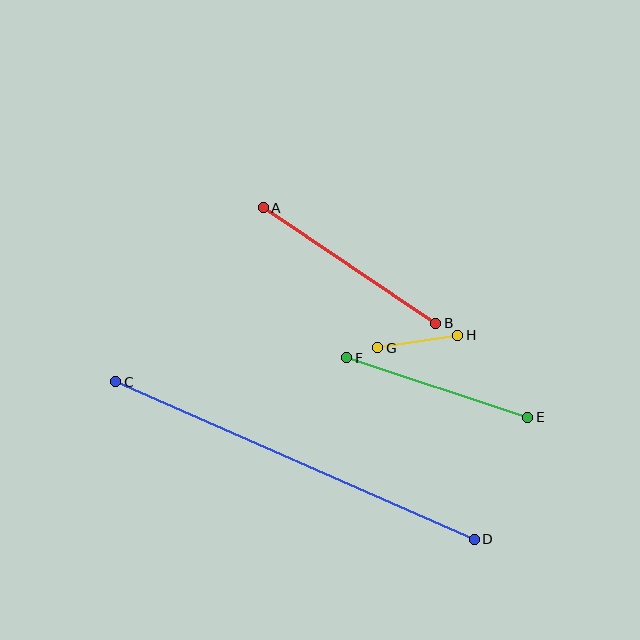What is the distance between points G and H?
The distance is approximately 81 pixels.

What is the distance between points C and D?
The distance is approximately 391 pixels.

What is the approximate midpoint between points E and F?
The midpoint is at approximately (437, 387) pixels.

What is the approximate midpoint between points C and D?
The midpoint is at approximately (295, 460) pixels.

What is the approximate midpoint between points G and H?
The midpoint is at approximately (418, 341) pixels.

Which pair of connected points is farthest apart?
Points C and D are farthest apart.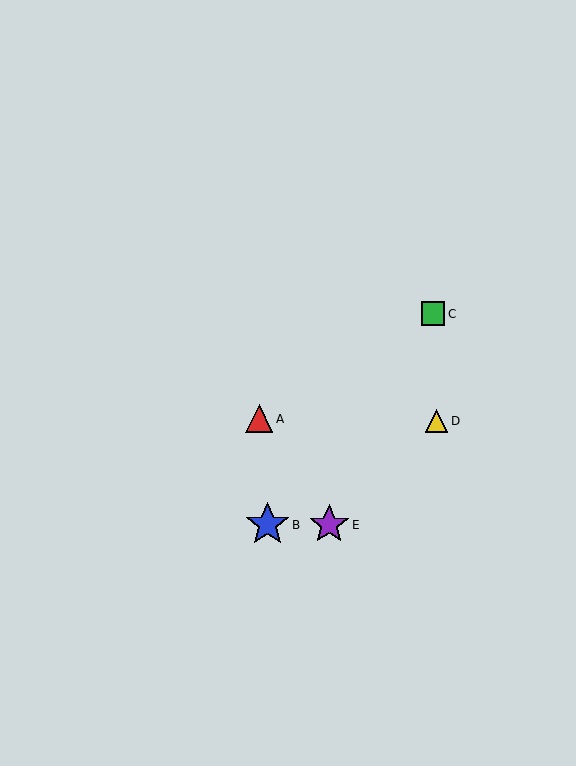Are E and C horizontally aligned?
No, E is at y≈525 and C is at y≈314.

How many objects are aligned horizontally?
2 objects (B, E) are aligned horizontally.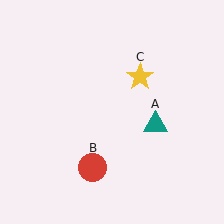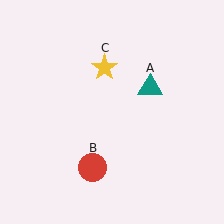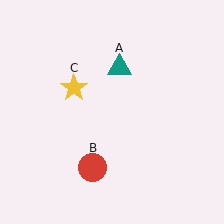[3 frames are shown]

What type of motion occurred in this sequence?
The teal triangle (object A), yellow star (object C) rotated counterclockwise around the center of the scene.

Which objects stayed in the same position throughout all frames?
Red circle (object B) remained stationary.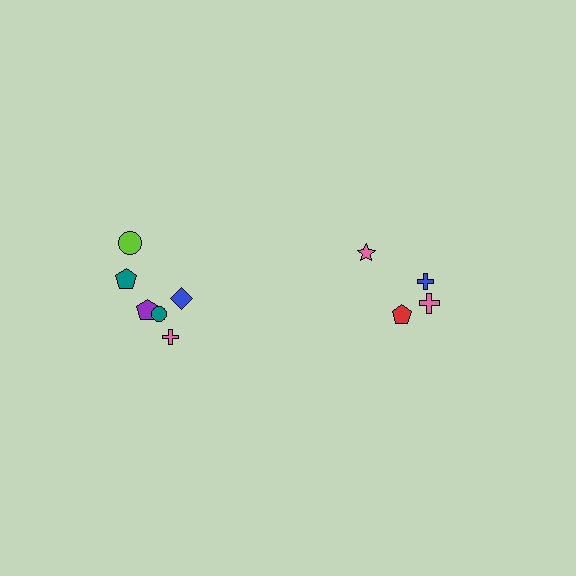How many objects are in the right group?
There are 4 objects.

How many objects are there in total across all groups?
There are 10 objects.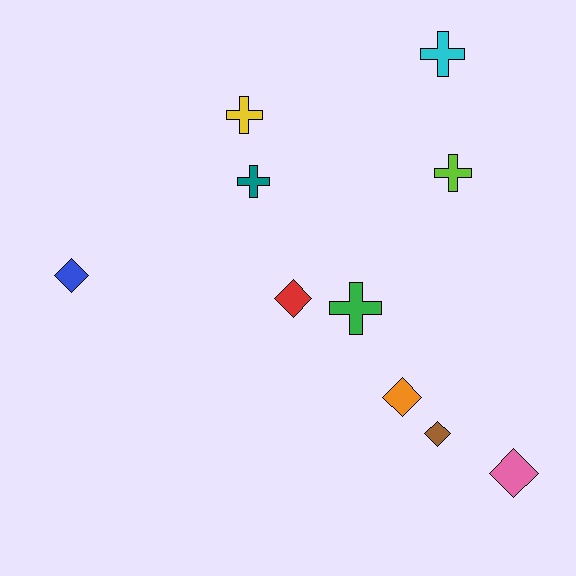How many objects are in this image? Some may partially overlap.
There are 10 objects.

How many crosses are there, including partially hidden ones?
There are 5 crosses.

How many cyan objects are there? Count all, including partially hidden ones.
There is 1 cyan object.